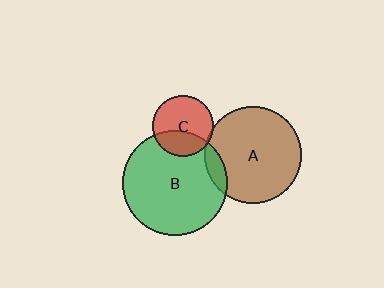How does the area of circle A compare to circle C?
Approximately 2.6 times.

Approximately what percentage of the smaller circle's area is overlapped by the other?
Approximately 5%.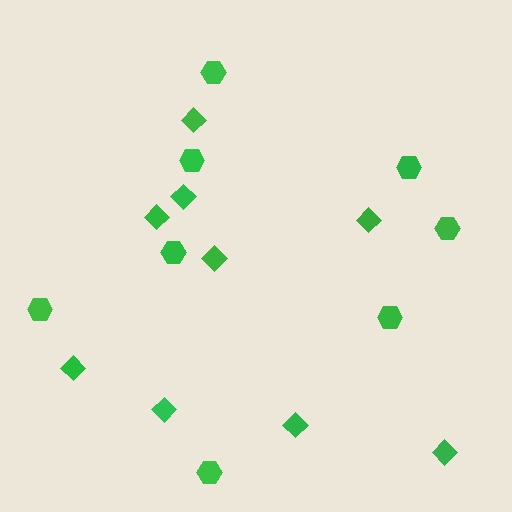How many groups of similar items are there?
There are 2 groups: one group of hexagons (8) and one group of diamonds (9).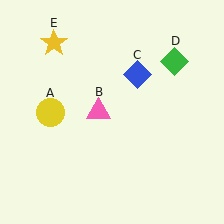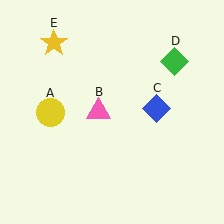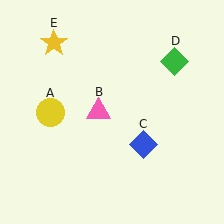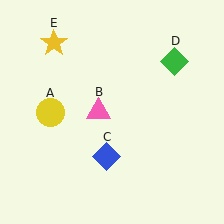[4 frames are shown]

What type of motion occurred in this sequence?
The blue diamond (object C) rotated clockwise around the center of the scene.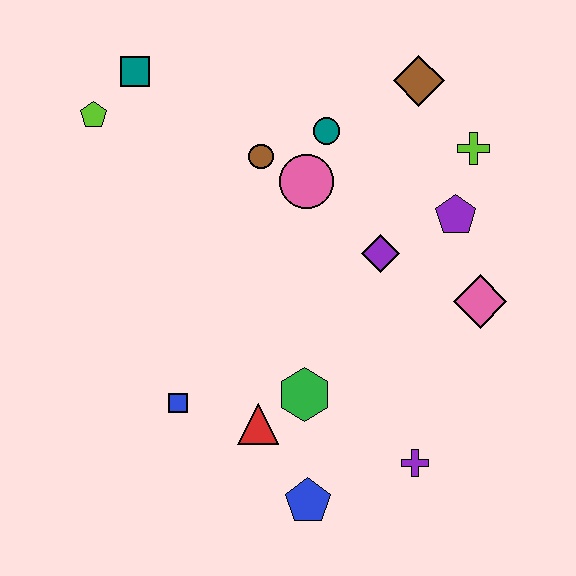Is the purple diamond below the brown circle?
Yes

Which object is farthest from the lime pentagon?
The purple cross is farthest from the lime pentagon.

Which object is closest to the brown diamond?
The lime cross is closest to the brown diamond.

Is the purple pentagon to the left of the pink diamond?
Yes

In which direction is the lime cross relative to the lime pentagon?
The lime cross is to the right of the lime pentagon.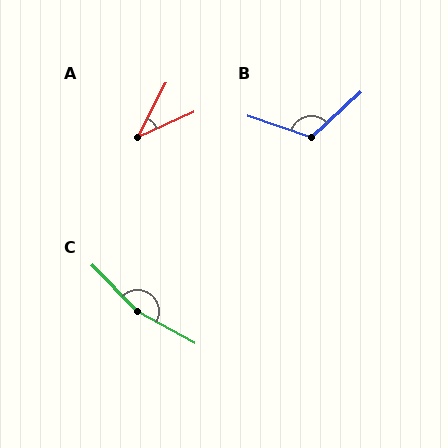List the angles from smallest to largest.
A (38°), B (119°), C (163°).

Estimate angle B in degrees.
Approximately 119 degrees.